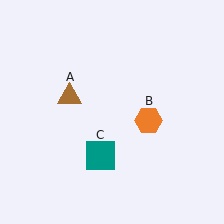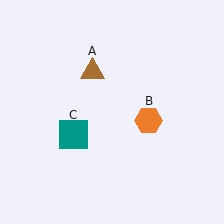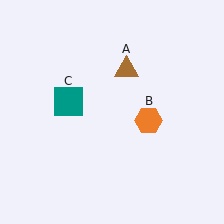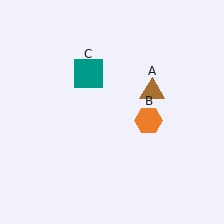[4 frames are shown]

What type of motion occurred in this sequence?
The brown triangle (object A), teal square (object C) rotated clockwise around the center of the scene.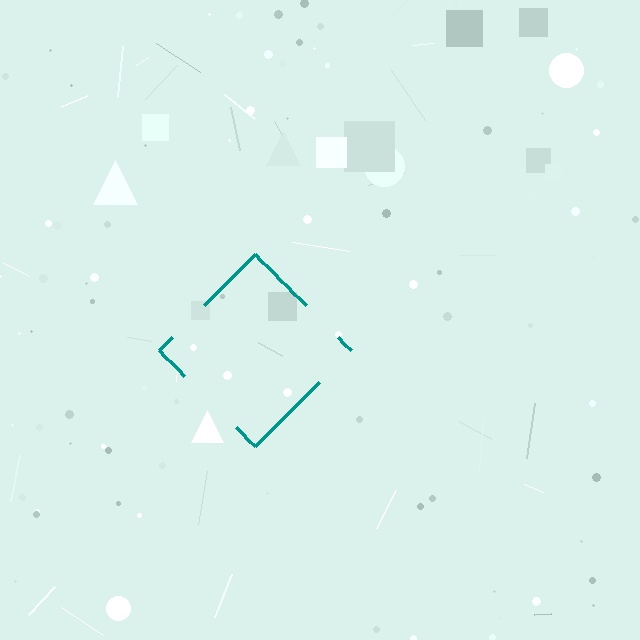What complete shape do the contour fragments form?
The contour fragments form a diamond.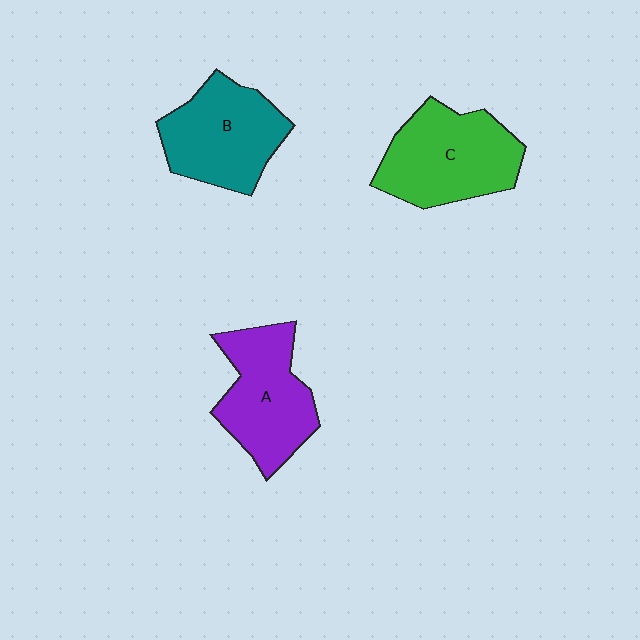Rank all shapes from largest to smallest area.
From largest to smallest: C (green), B (teal), A (purple).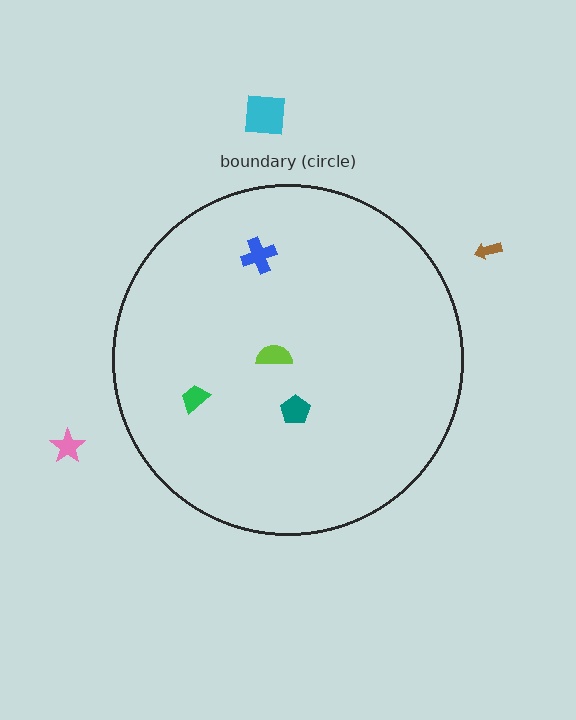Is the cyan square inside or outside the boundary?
Outside.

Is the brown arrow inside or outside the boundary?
Outside.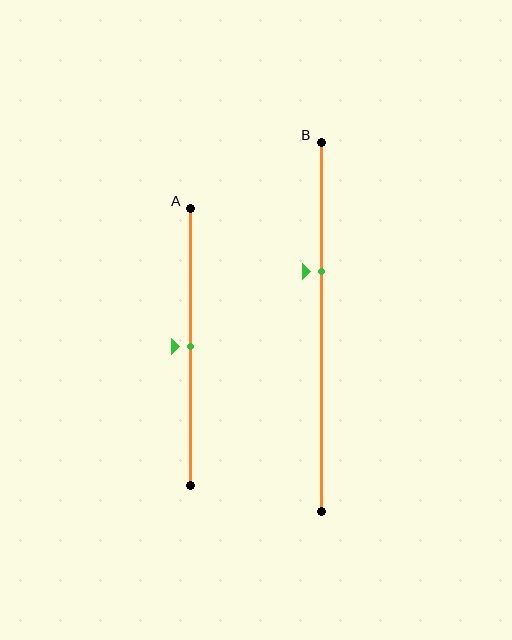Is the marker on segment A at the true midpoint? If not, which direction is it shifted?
Yes, the marker on segment A is at the true midpoint.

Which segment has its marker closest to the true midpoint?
Segment A has its marker closest to the true midpoint.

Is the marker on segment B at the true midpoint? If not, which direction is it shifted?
No, the marker on segment B is shifted upward by about 15% of the segment length.